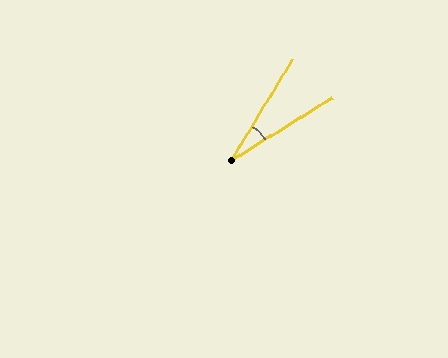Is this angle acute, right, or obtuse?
It is acute.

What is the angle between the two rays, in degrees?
Approximately 27 degrees.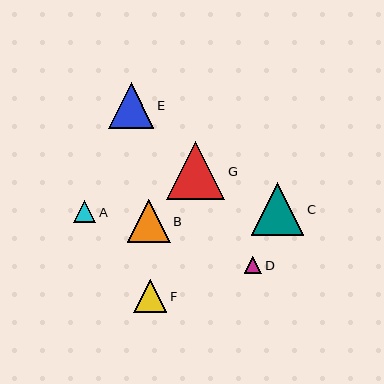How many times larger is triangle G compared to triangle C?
Triangle G is approximately 1.1 times the size of triangle C.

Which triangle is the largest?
Triangle G is the largest with a size of approximately 58 pixels.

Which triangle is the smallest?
Triangle D is the smallest with a size of approximately 18 pixels.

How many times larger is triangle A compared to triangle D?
Triangle A is approximately 1.2 times the size of triangle D.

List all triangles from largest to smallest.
From largest to smallest: G, C, E, B, F, A, D.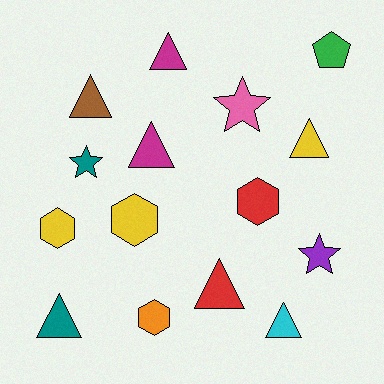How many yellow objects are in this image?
There are 3 yellow objects.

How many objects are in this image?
There are 15 objects.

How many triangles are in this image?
There are 7 triangles.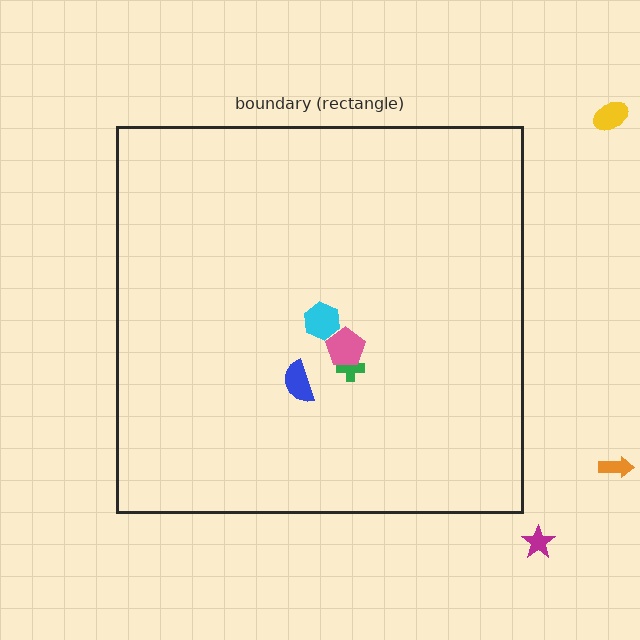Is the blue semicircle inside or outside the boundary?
Inside.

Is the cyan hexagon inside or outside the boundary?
Inside.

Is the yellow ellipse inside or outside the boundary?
Outside.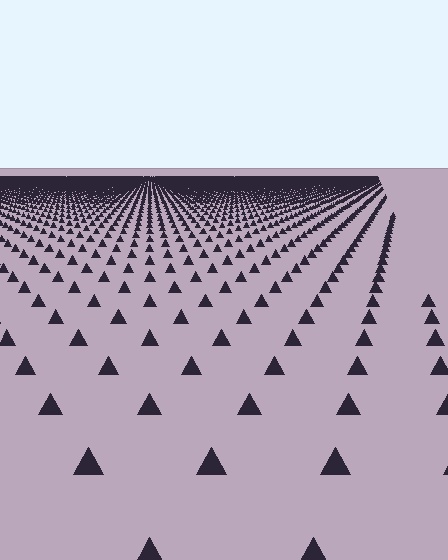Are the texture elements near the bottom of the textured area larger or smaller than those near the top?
Larger. Near the bottom, elements are closer to the viewer and appear at a bigger on-screen size.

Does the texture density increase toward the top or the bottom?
Density increases toward the top.